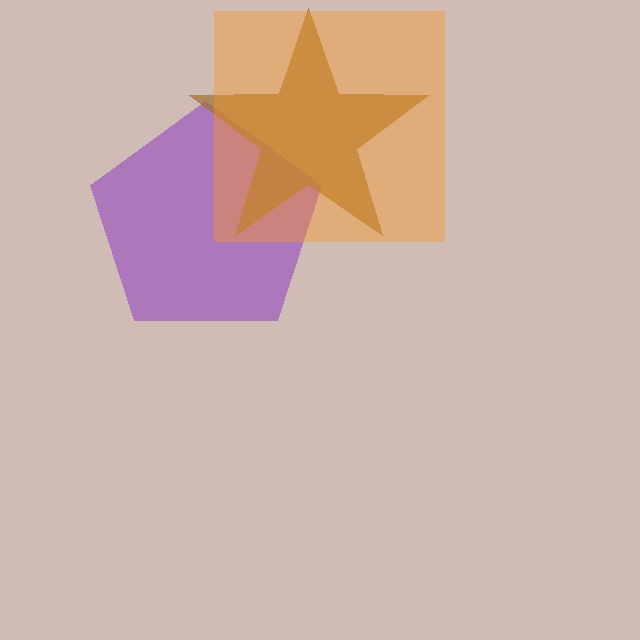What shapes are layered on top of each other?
The layered shapes are: a purple pentagon, a brown star, an orange square.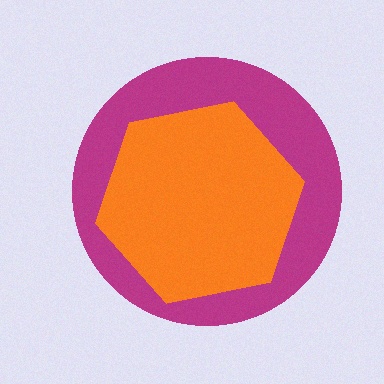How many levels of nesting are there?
2.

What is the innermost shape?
The orange hexagon.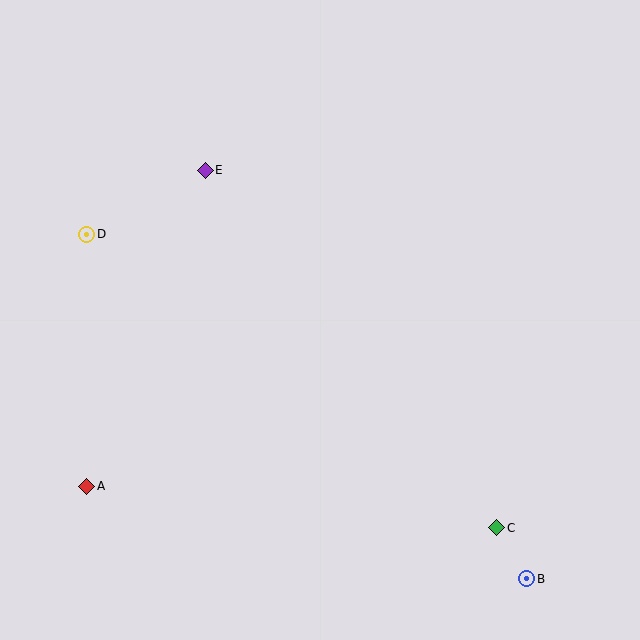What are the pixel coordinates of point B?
Point B is at (527, 579).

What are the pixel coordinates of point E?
Point E is at (205, 170).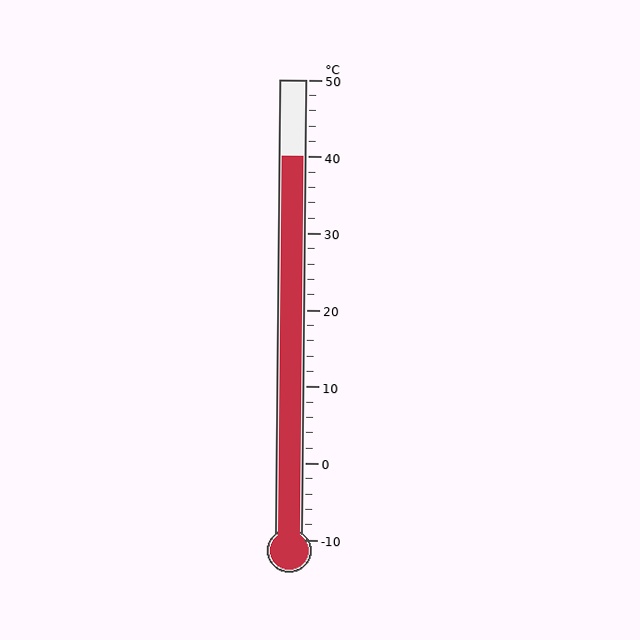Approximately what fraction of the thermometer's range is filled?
The thermometer is filled to approximately 85% of its range.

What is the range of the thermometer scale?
The thermometer scale ranges from -10°C to 50°C.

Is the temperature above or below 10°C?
The temperature is above 10°C.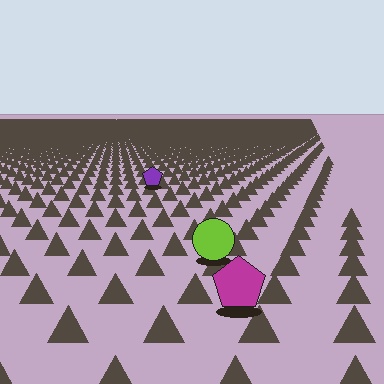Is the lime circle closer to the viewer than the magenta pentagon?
No. The magenta pentagon is closer — you can tell from the texture gradient: the ground texture is coarser near it.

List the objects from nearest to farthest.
From nearest to farthest: the magenta pentagon, the lime circle, the purple pentagon.